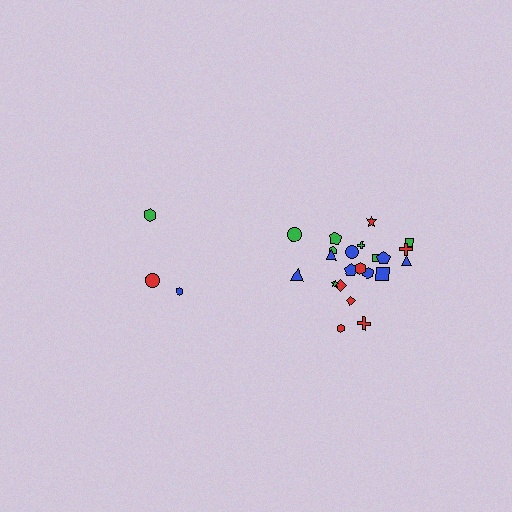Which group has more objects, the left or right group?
The right group.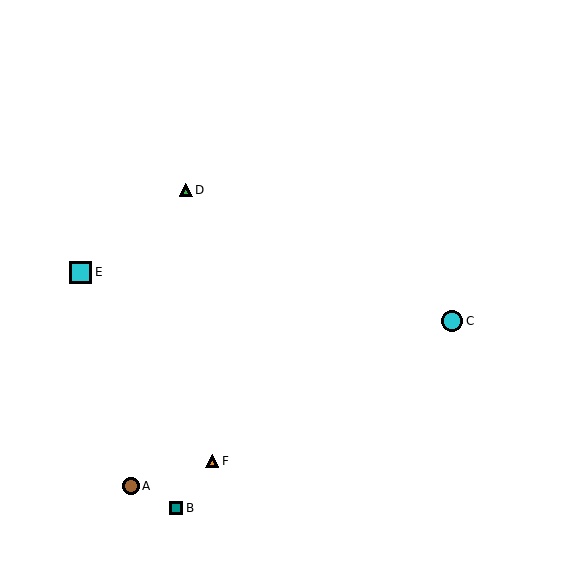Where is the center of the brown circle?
The center of the brown circle is at (131, 486).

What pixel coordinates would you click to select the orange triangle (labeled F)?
Click at (212, 461) to select the orange triangle F.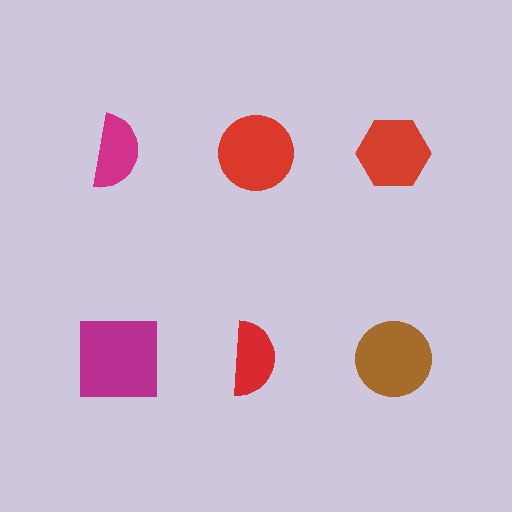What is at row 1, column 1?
A magenta semicircle.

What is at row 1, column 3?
A red hexagon.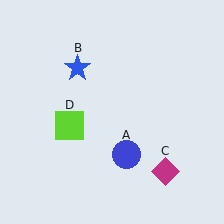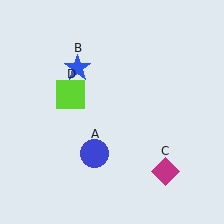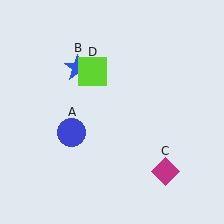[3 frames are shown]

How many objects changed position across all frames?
2 objects changed position: blue circle (object A), lime square (object D).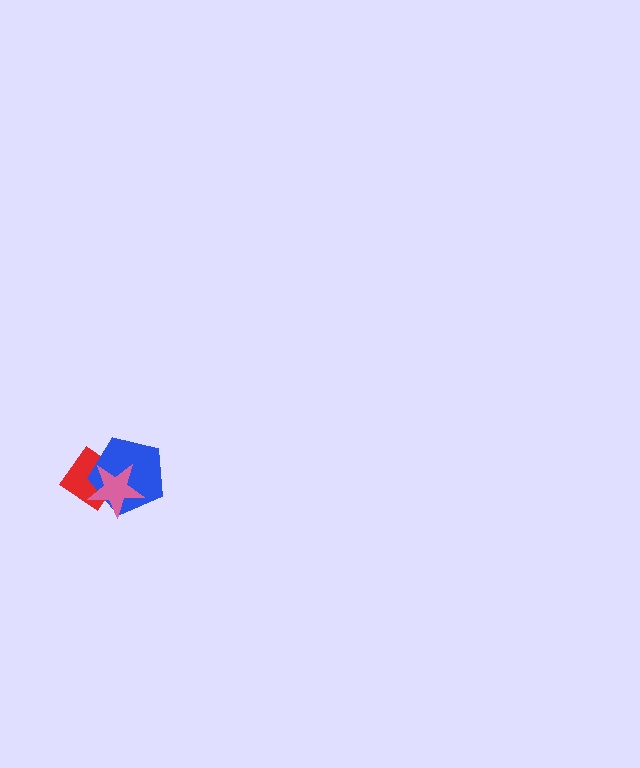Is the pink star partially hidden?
No, no other shape covers it.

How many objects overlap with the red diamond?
2 objects overlap with the red diamond.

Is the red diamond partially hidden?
Yes, it is partially covered by another shape.